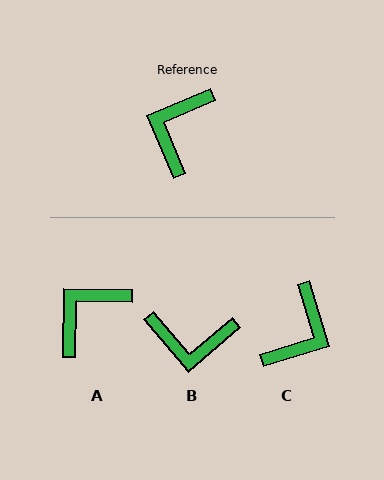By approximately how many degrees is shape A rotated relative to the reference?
Approximately 24 degrees clockwise.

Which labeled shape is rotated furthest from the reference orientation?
C, about 174 degrees away.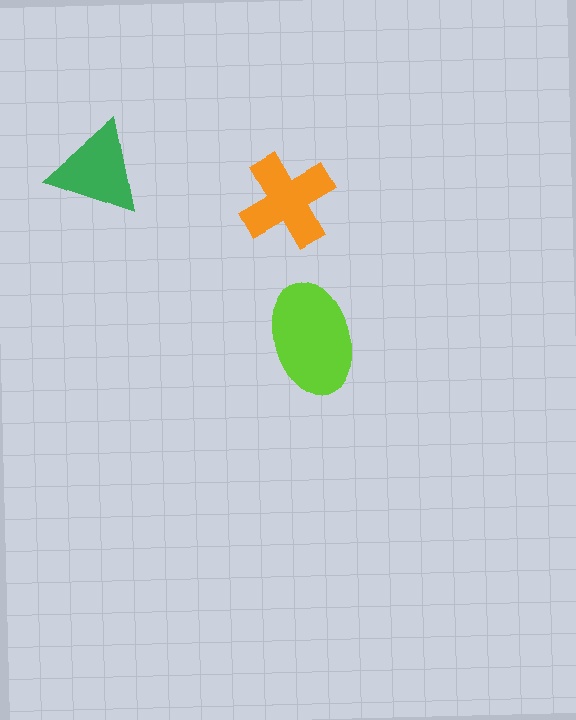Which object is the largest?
The lime ellipse.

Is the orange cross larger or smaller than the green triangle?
Larger.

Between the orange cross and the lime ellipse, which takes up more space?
The lime ellipse.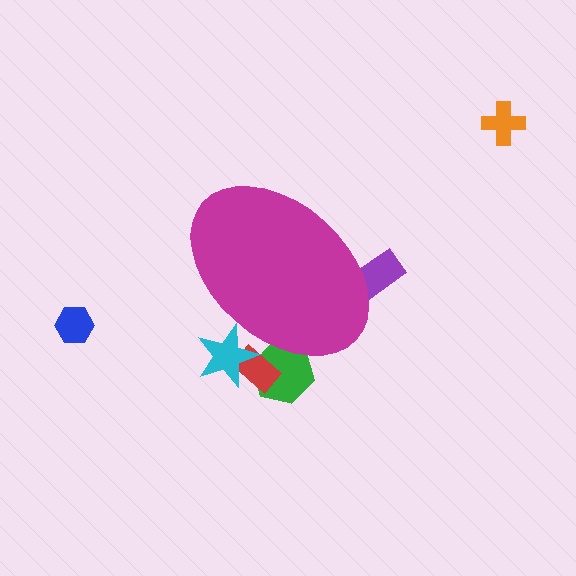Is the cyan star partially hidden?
Yes, the cyan star is partially hidden behind the magenta ellipse.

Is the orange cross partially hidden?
No, the orange cross is fully visible.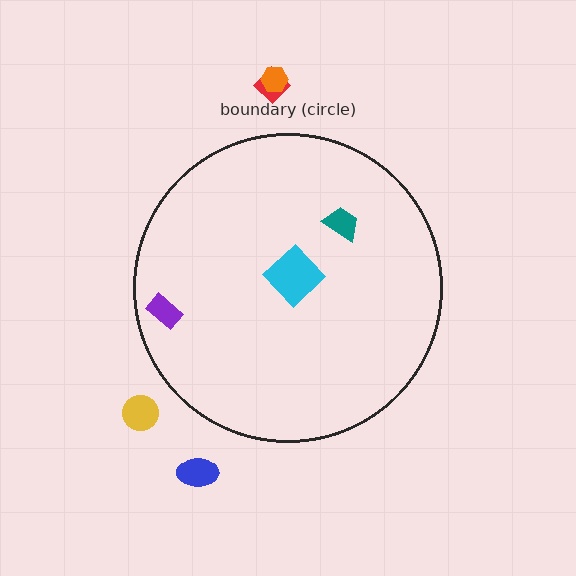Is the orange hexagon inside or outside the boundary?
Outside.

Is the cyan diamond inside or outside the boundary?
Inside.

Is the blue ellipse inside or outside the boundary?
Outside.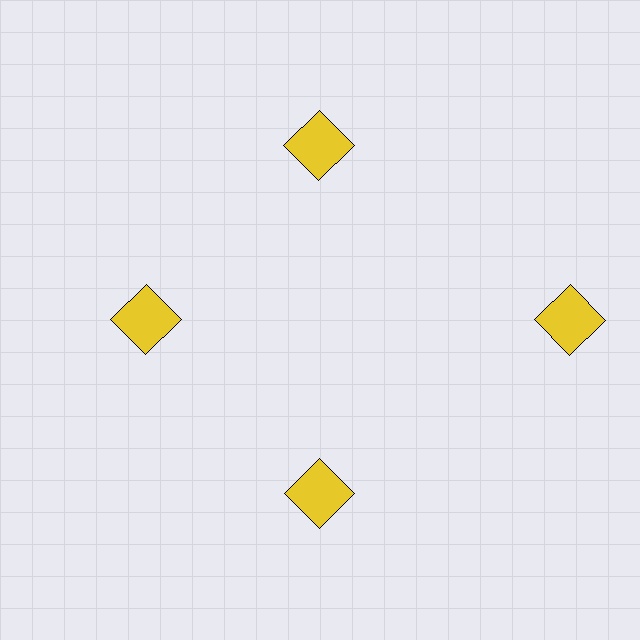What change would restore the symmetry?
The symmetry would be restored by moving it inward, back onto the ring so that all 4 squares sit at equal angles and equal distance from the center.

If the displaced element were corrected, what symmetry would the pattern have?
It would have 4-fold rotational symmetry — the pattern would map onto itself every 90 degrees.